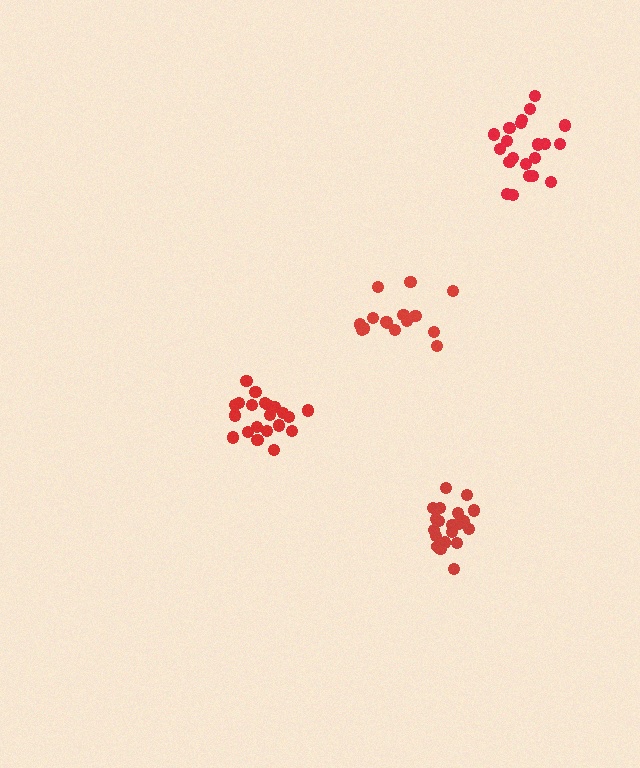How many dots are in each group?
Group 1: 15 dots, Group 2: 21 dots, Group 3: 21 dots, Group 4: 20 dots (77 total).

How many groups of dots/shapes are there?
There are 4 groups.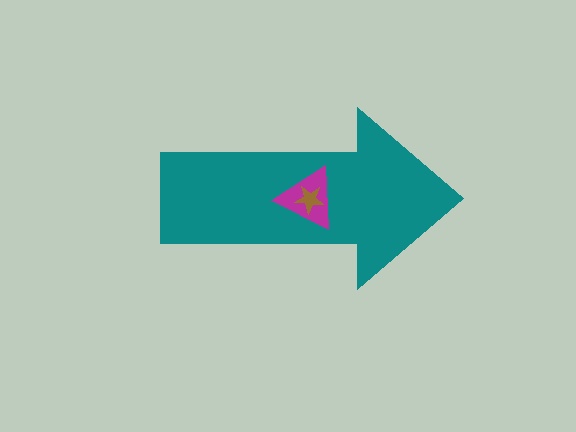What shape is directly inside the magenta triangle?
The brown star.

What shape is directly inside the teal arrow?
The magenta triangle.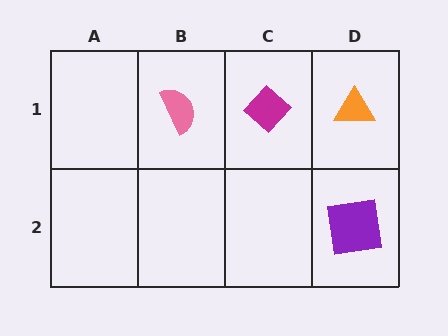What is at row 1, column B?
A pink semicircle.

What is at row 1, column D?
An orange triangle.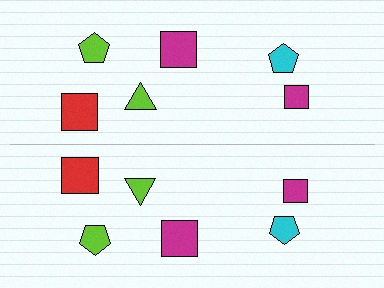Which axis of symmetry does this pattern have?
The pattern has a horizontal axis of symmetry running through the center of the image.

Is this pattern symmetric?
Yes, this pattern has bilateral (reflection) symmetry.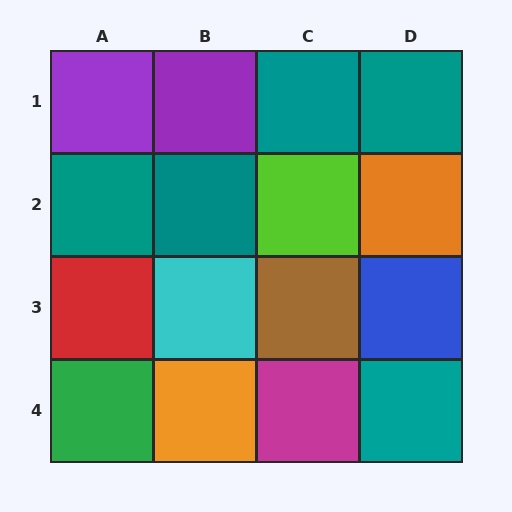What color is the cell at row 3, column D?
Blue.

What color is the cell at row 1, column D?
Teal.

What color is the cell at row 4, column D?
Teal.